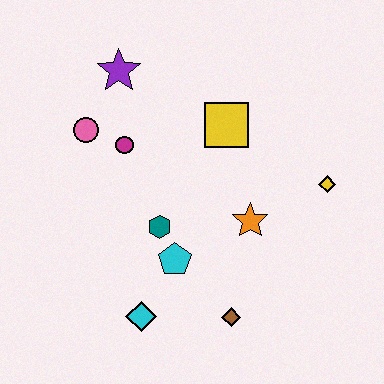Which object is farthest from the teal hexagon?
The yellow diamond is farthest from the teal hexagon.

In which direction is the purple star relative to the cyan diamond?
The purple star is above the cyan diamond.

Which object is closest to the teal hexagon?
The cyan pentagon is closest to the teal hexagon.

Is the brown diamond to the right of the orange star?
No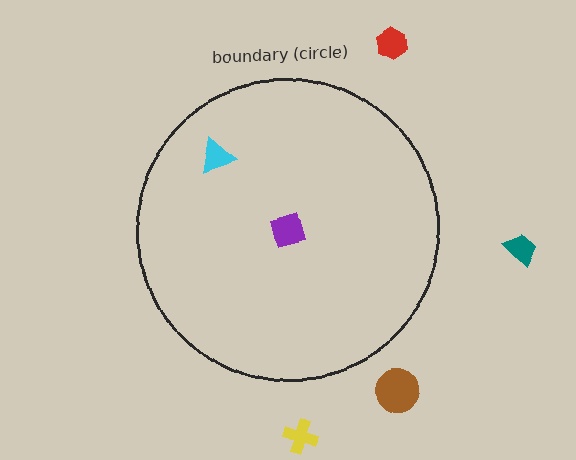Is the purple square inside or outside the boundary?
Inside.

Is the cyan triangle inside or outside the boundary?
Inside.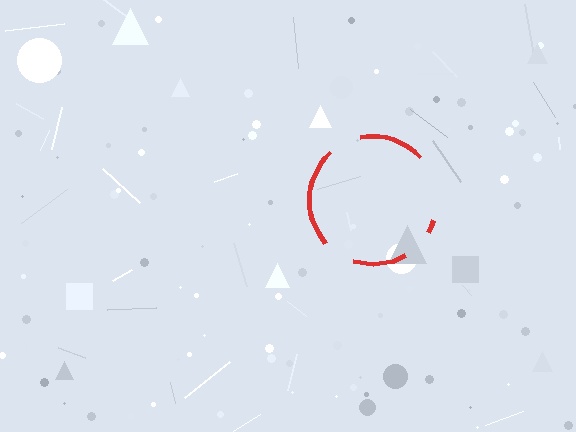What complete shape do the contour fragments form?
The contour fragments form a circle.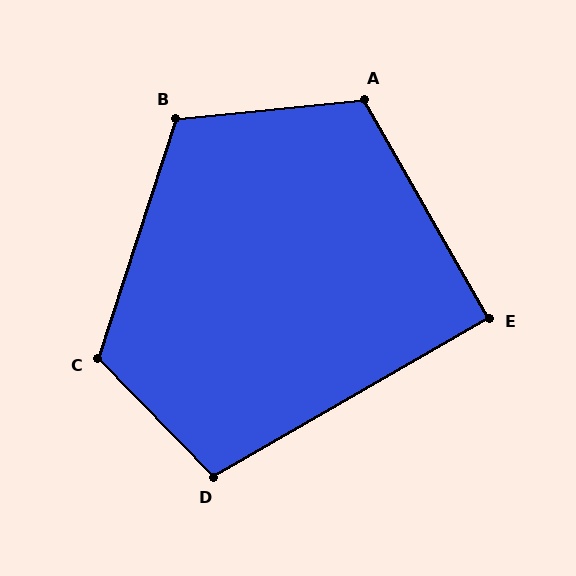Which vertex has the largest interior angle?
C, at approximately 118 degrees.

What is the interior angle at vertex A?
Approximately 114 degrees (obtuse).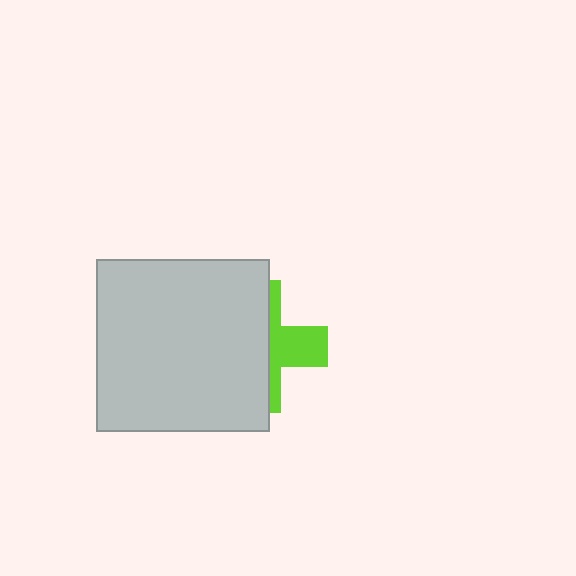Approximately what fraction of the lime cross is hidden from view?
Roughly 63% of the lime cross is hidden behind the light gray square.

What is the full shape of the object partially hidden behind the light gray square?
The partially hidden object is a lime cross.